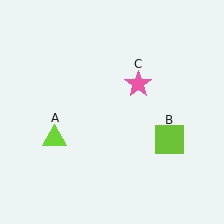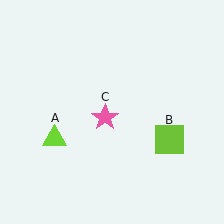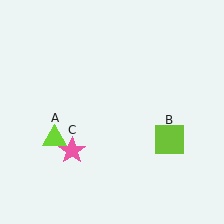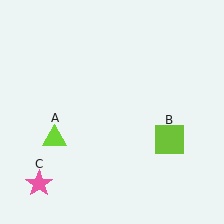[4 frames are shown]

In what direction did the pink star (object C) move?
The pink star (object C) moved down and to the left.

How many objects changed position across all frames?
1 object changed position: pink star (object C).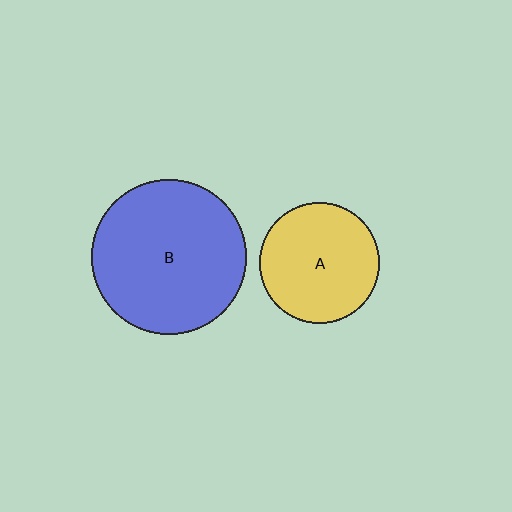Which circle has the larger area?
Circle B (blue).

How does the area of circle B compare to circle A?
Approximately 1.7 times.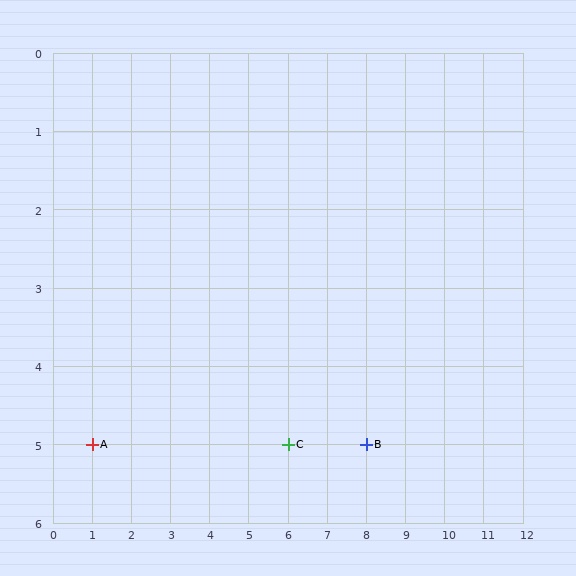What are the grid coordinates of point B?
Point B is at grid coordinates (8, 5).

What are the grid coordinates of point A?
Point A is at grid coordinates (1, 5).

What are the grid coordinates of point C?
Point C is at grid coordinates (6, 5).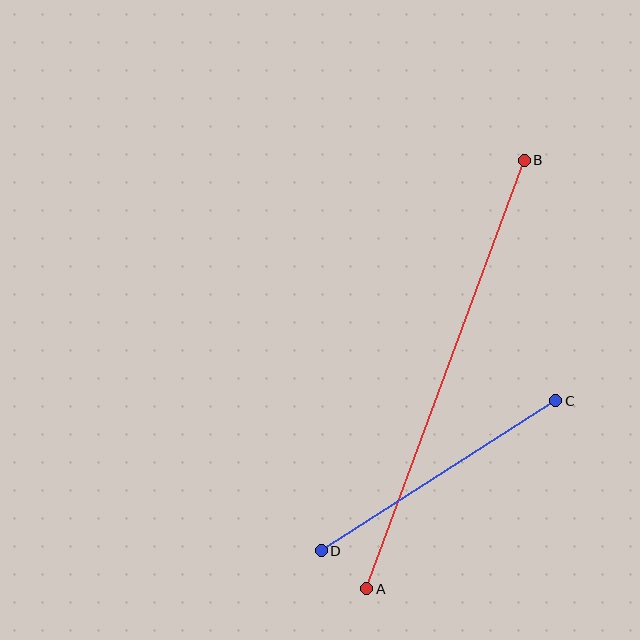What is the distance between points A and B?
The distance is approximately 456 pixels.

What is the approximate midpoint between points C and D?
The midpoint is at approximately (439, 476) pixels.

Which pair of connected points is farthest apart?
Points A and B are farthest apart.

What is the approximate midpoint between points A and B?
The midpoint is at approximately (446, 375) pixels.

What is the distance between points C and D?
The distance is approximately 279 pixels.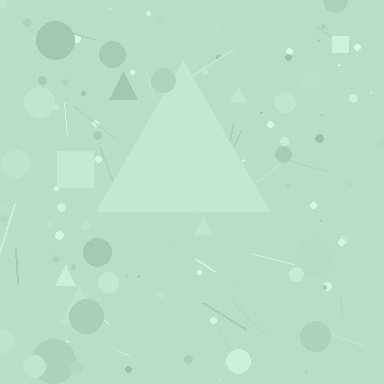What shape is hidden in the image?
A triangle is hidden in the image.